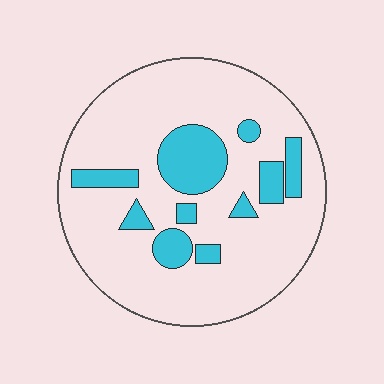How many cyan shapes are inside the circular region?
10.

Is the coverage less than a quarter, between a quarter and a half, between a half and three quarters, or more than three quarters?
Less than a quarter.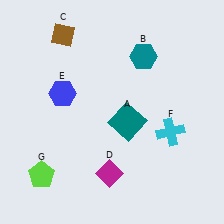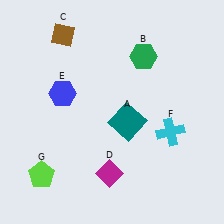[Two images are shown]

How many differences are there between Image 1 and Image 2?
There is 1 difference between the two images.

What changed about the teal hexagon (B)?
In Image 1, B is teal. In Image 2, it changed to green.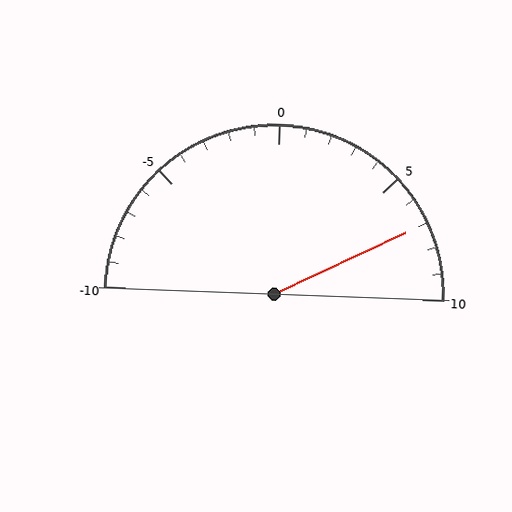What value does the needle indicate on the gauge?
The needle indicates approximately 7.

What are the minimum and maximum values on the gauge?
The gauge ranges from -10 to 10.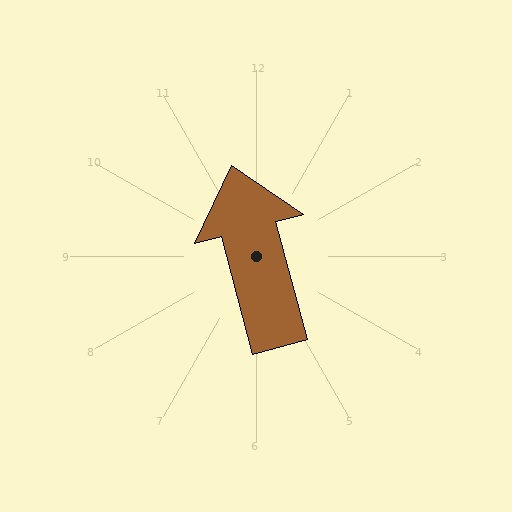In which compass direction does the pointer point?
North.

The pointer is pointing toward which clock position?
Roughly 12 o'clock.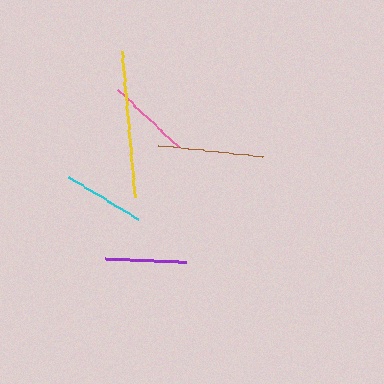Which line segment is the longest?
The yellow line is the longest at approximately 147 pixels.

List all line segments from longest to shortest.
From longest to shortest: yellow, brown, pink, purple, cyan.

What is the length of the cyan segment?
The cyan segment is approximately 81 pixels long.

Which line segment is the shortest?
The cyan line is the shortest at approximately 81 pixels.